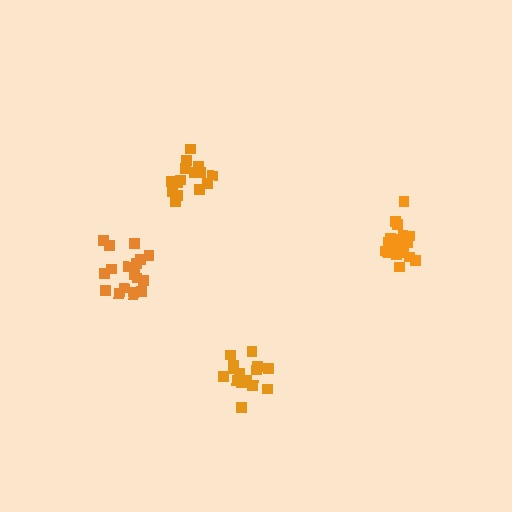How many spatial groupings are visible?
There are 4 spatial groupings.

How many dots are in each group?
Group 1: 15 dots, Group 2: 15 dots, Group 3: 18 dots, Group 4: 19 dots (67 total).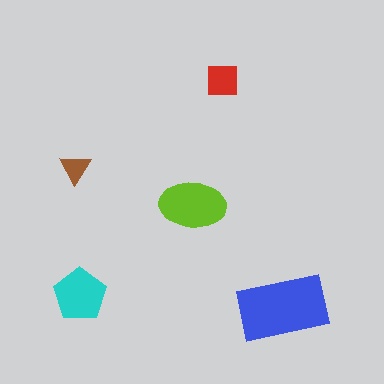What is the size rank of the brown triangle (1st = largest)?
5th.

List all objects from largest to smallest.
The blue rectangle, the lime ellipse, the cyan pentagon, the red square, the brown triangle.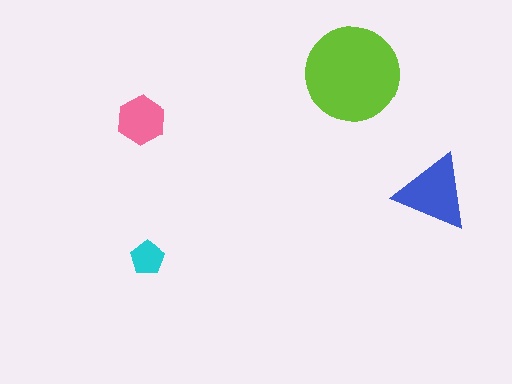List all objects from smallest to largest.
The cyan pentagon, the pink hexagon, the blue triangle, the lime circle.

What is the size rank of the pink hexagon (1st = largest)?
3rd.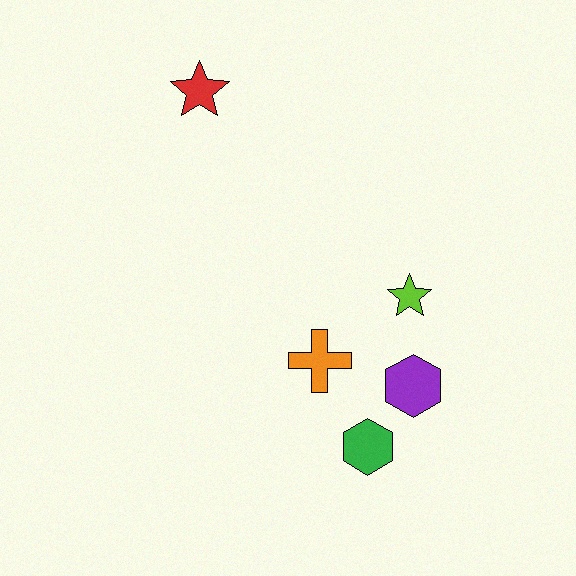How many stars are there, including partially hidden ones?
There are 2 stars.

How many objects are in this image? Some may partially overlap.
There are 5 objects.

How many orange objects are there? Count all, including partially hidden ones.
There is 1 orange object.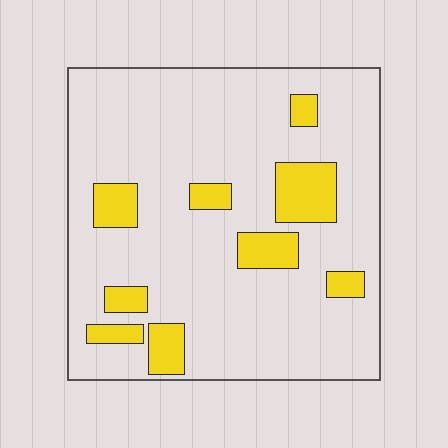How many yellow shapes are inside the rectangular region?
9.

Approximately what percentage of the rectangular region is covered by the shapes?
Approximately 15%.